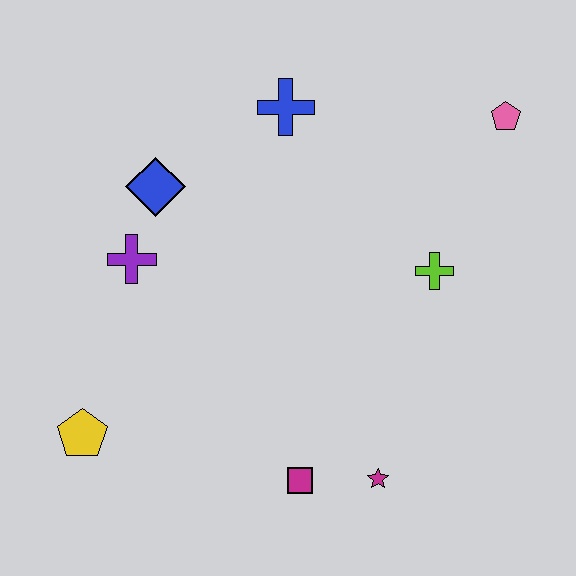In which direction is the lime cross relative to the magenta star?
The lime cross is above the magenta star.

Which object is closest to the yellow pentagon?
The purple cross is closest to the yellow pentagon.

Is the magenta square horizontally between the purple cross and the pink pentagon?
Yes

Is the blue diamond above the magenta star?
Yes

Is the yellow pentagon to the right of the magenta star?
No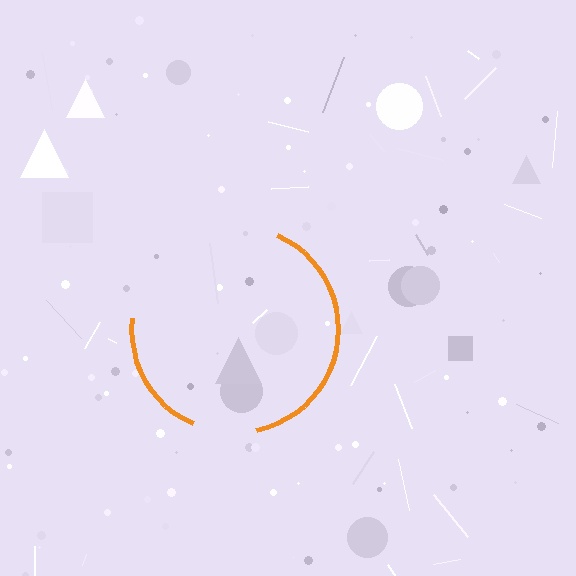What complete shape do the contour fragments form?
The contour fragments form a circle.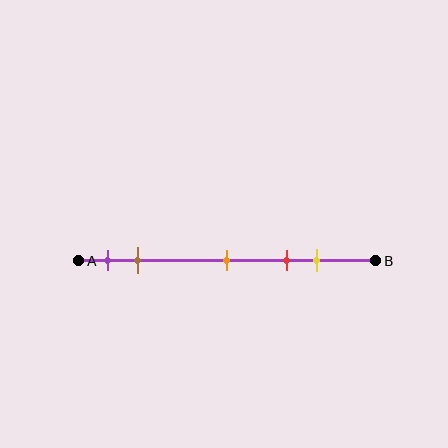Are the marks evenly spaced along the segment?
No, the marks are not evenly spaced.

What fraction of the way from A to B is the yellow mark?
The yellow mark is approximately 80% (0.8) of the way from A to B.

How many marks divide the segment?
There are 5 marks dividing the segment.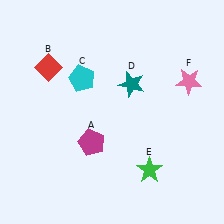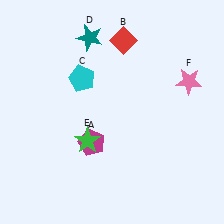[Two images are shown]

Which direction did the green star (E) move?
The green star (E) moved left.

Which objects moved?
The objects that moved are: the red diamond (B), the teal star (D), the green star (E).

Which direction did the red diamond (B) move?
The red diamond (B) moved right.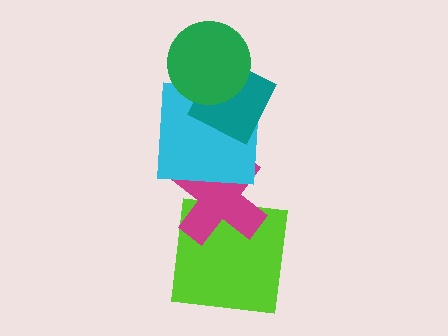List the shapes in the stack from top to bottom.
From top to bottom: the green circle, the teal diamond, the cyan square, the magenta cross, the lime square.